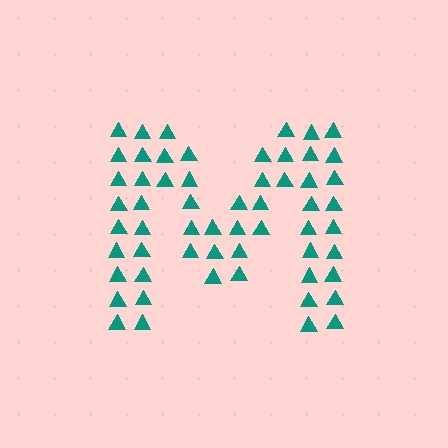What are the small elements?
The small elements are triangles.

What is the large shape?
The large shape is the letter M.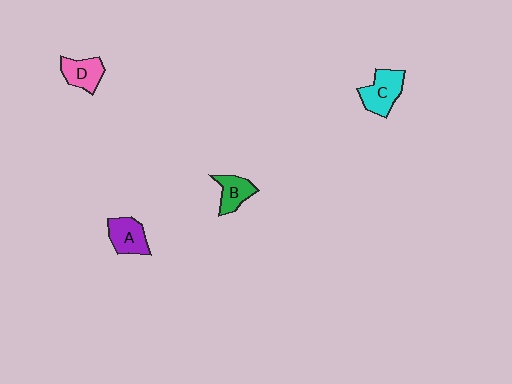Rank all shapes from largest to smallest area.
From largest to smallest: C (cyan), A (purple), D (pink), B (green).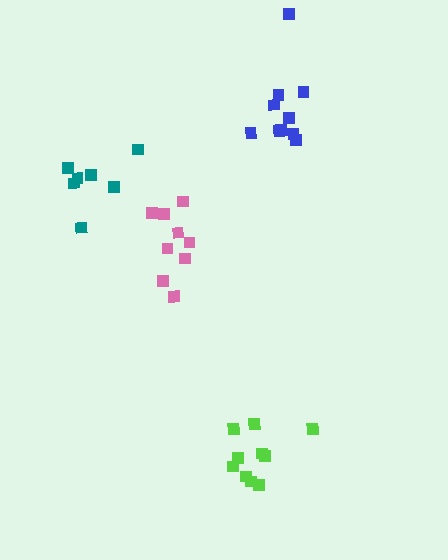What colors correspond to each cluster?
The clusters are colored: pink, blue, teal, lime.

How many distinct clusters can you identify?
There are 4 distinct clusters.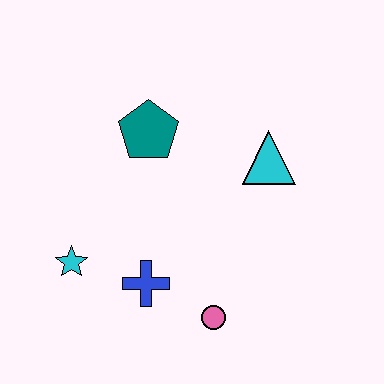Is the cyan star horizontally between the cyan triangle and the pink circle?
No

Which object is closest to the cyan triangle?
The teal pentagon is closest to the cyan triangle.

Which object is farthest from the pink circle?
The teal pentagon is farthest from the pink circle.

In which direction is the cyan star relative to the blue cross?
The cyan star is to the left of the blue cross.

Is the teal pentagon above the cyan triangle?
Yes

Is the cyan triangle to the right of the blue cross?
Yes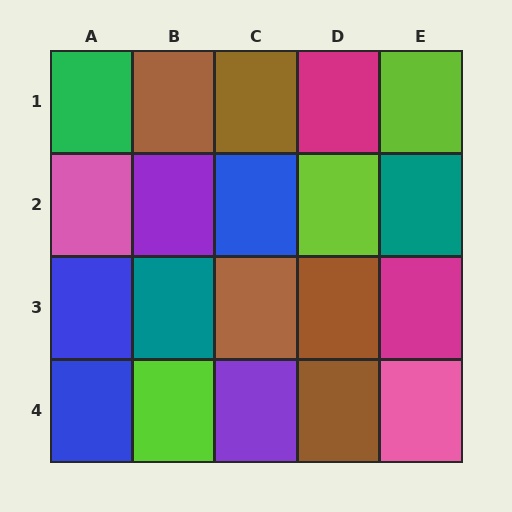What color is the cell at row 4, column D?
Brown.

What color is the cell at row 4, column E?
Pink.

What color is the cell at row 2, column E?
Teal.